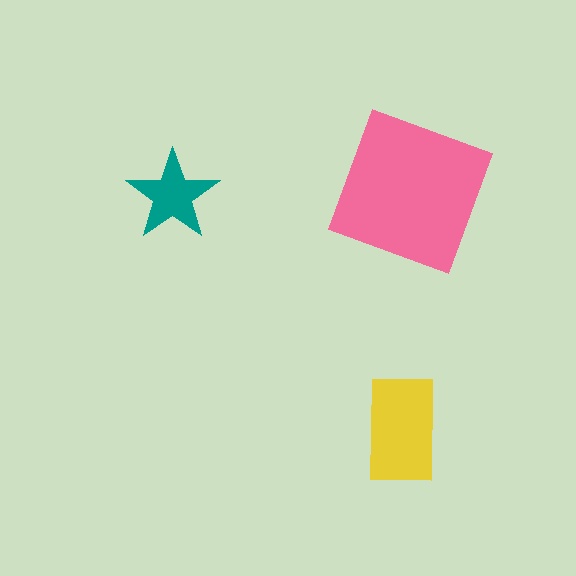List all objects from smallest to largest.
The teal star, the yellow rectangle, the pink square.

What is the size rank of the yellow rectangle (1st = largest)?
2nd.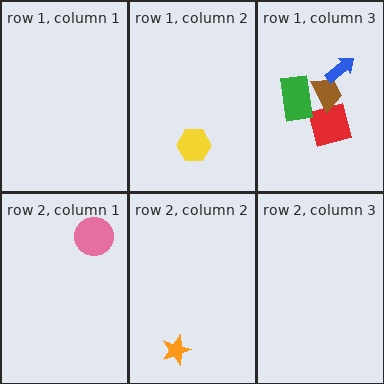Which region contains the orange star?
The row 2, column 2 region.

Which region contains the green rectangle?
The row 1, column 3 region.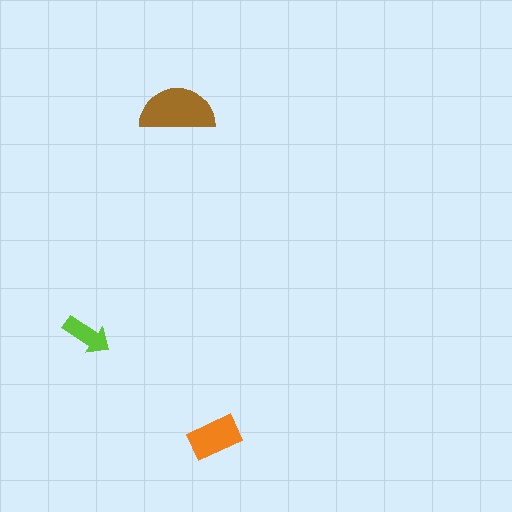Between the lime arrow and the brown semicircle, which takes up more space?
The brown semicircle.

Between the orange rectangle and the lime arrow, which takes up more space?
The orange rectangle.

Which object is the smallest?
The lime arrow.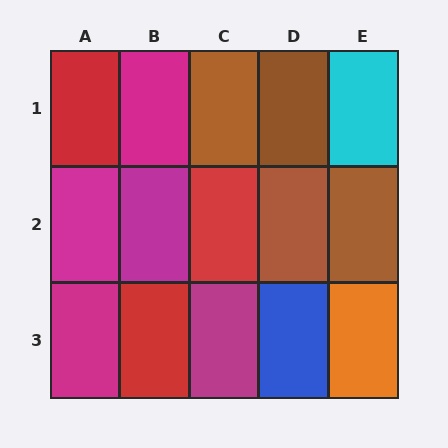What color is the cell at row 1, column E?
Cyan.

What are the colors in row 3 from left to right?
Magenta, red, magenta, blue, orange.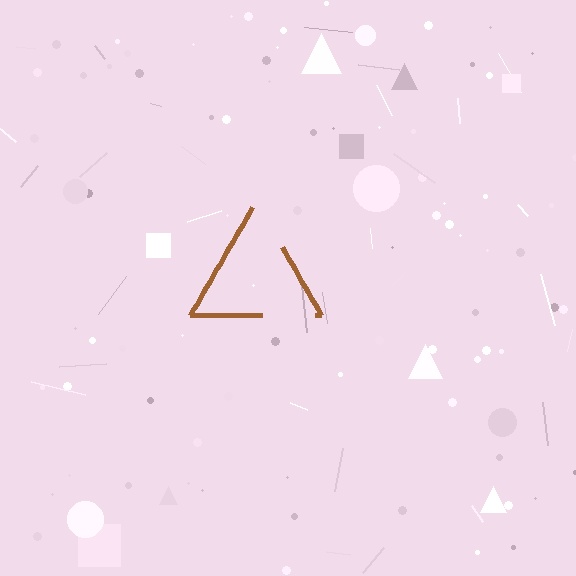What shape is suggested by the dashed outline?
The dashed outline suggests a triangle.